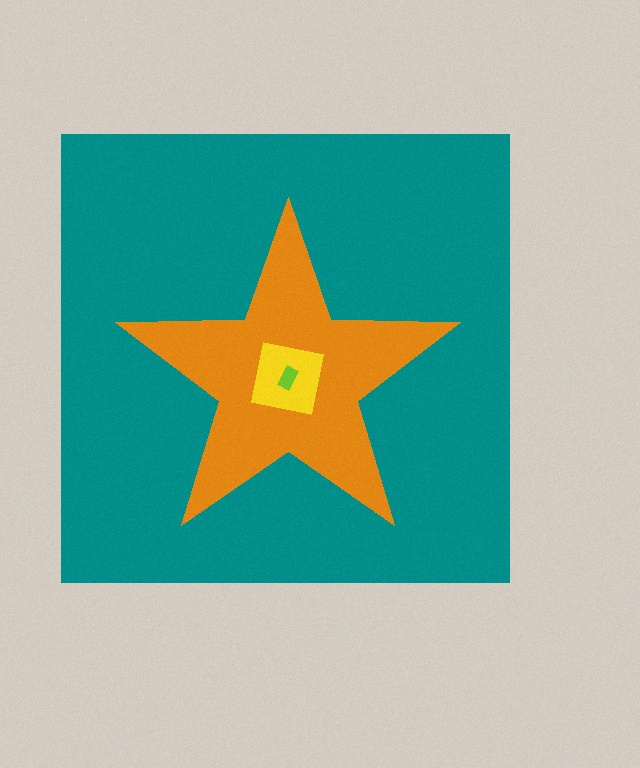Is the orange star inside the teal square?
Yes.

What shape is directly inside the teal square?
The orange star.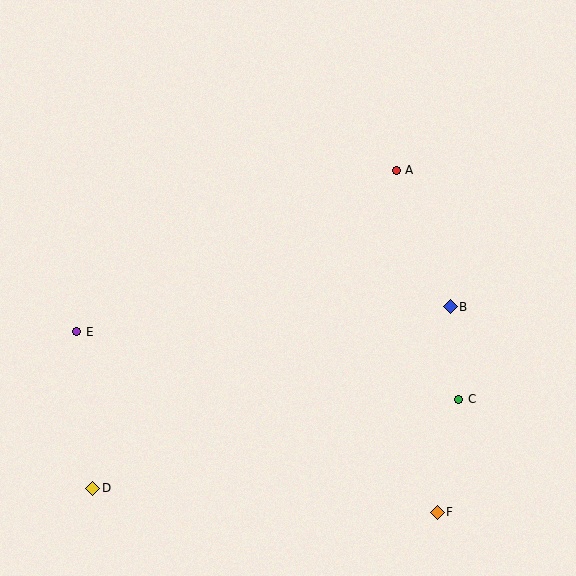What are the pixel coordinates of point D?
Point D is at (93, 488).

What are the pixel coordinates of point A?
Point A is at (396, 170).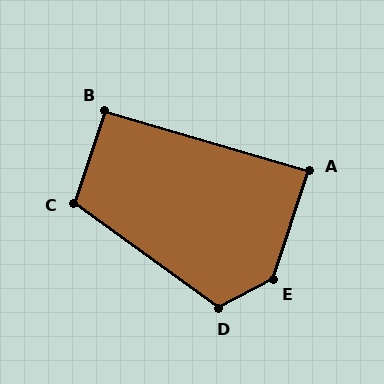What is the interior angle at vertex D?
Approximately 116 degrees (obtuse).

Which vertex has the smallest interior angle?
A, at approximately 88 degrees.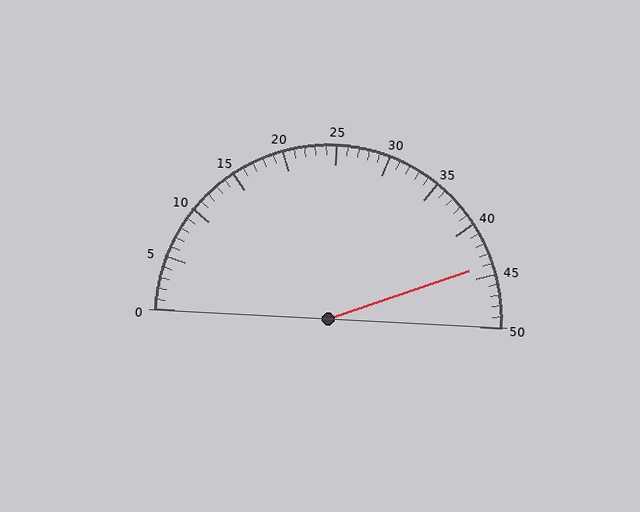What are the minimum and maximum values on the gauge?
The gauge ranges from 0 to 50.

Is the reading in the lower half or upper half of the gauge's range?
The reading is in the upper half of the range (0 to 50).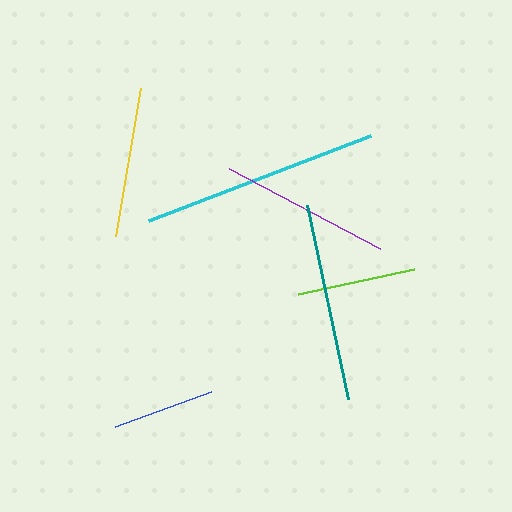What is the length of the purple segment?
The purple segment is approximately 171 pixels long.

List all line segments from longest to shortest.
From longest to shortest: cyan, teal, purple, yellow, lime, blue.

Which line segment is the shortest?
The blue line is the shortest at approximately 103 pixels.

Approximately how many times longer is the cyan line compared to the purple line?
The cyan line is approximately 1.4 times the length of the purple line.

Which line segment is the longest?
The cyan line is the longest at approximately 239 pixels.